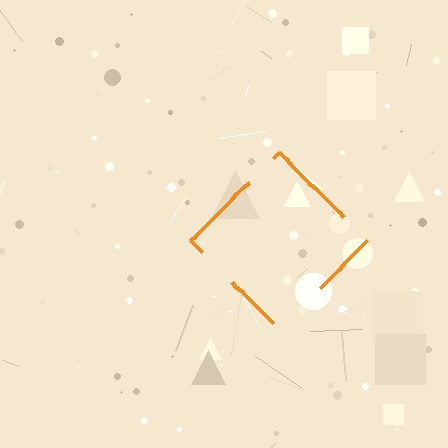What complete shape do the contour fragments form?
The contour fragments form a diamond.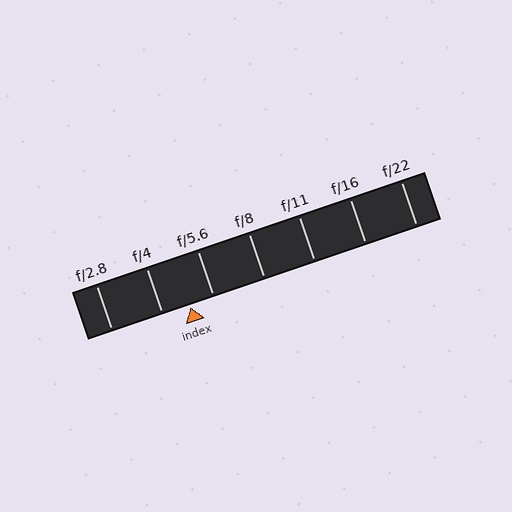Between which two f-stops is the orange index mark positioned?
The index mark is between f/4 and f/5.6.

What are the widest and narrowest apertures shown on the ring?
The widest aperture shown is f/2.8 and the narrowest is f/22.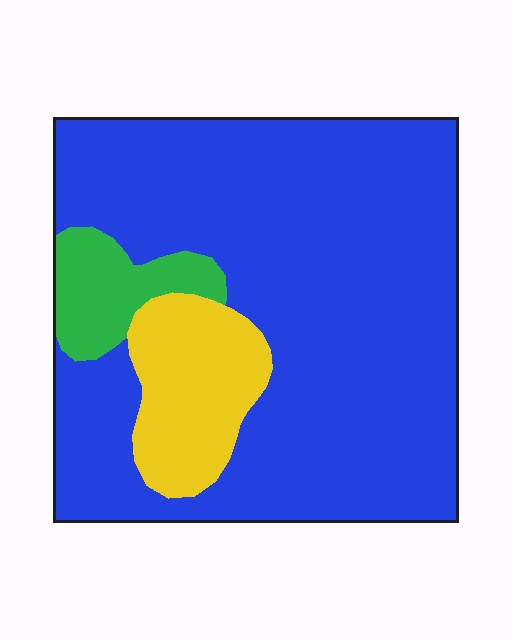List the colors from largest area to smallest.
From largest to smallest: blue, yellow, green.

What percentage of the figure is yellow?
Yellow takes up about one eighth (1/8) of the figure.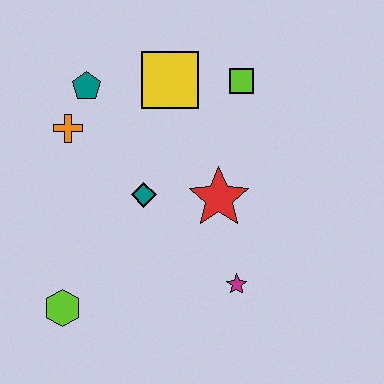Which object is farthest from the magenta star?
The teal pentagon is farthest from the magenta star.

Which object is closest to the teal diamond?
The red star is closest to the teal diamond.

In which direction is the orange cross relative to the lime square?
The orange cross is to the left of the lime square.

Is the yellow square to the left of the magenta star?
Yes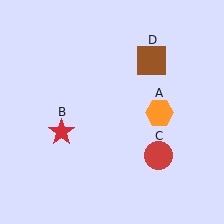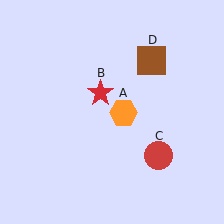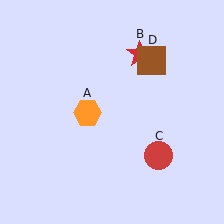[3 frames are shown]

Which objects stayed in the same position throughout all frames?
Red circle (object C) and brown square (object D) remained stationary.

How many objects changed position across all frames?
2 objects changed position: orange hexagon (object A), red star (object B).